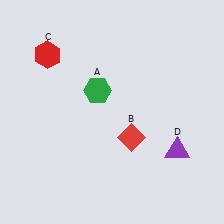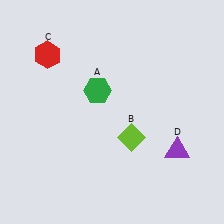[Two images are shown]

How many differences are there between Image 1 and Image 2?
There is 1 difference between the two images.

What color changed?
The diamond (B) changed from red in Image 1 to lime in Image 2.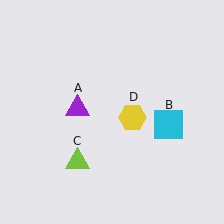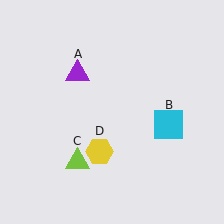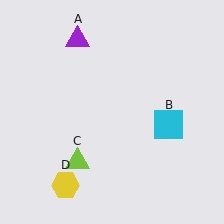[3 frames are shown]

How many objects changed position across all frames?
2 objects changed position: purple triangle (object A), yellow hexagon (object D).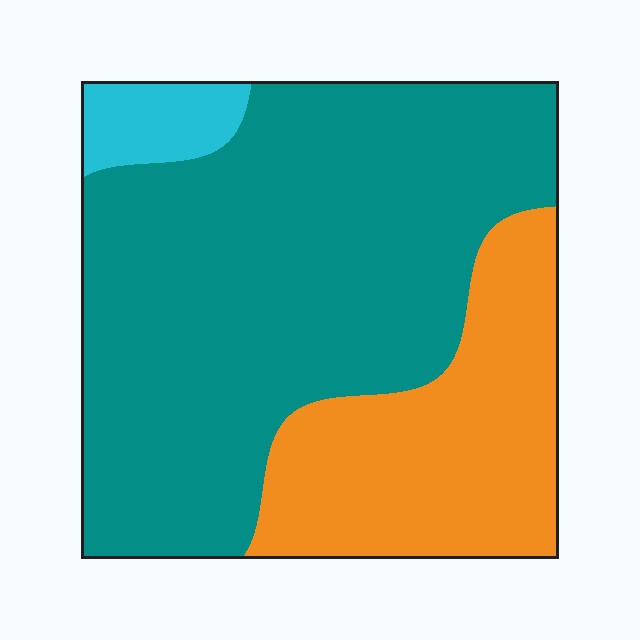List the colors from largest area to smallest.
From largest to smallest: teal, orange, cyan.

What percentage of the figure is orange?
Orange takes up about one quarter (1/4) of the figure.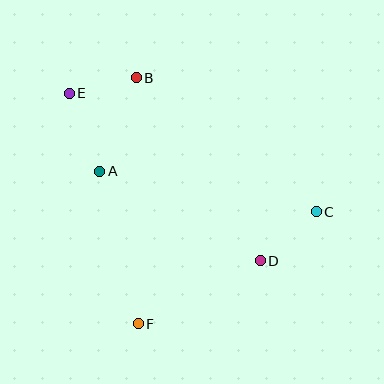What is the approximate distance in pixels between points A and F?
The distance between A and F is approximately 157 pixels.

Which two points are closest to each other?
Points B and E are closest to each other.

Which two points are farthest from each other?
Points C and E are farthest from each other.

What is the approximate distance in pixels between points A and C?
The distance between A and C is approximately 220 pixels.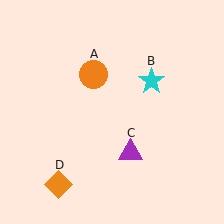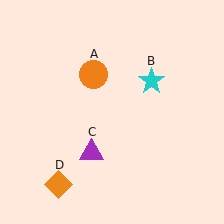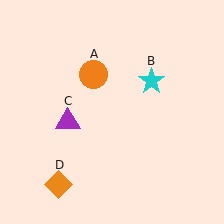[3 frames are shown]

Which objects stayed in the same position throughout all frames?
Orange circle (object A) and cyan star (object B) and orange diamond (object D) remained stationary.